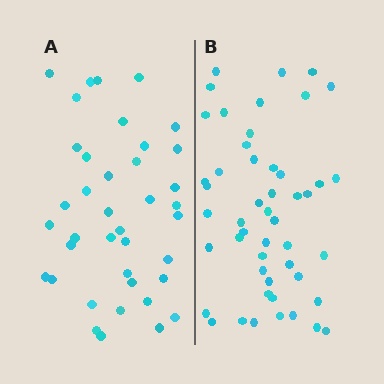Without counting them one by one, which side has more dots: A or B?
Region B (the right region) has more dots.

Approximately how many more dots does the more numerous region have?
Region B has roughly 10 or so more dots than region A.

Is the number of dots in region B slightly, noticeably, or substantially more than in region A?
Region B has noticeably more, but not dramatically so. The ratio is roughly 1.3 to 1.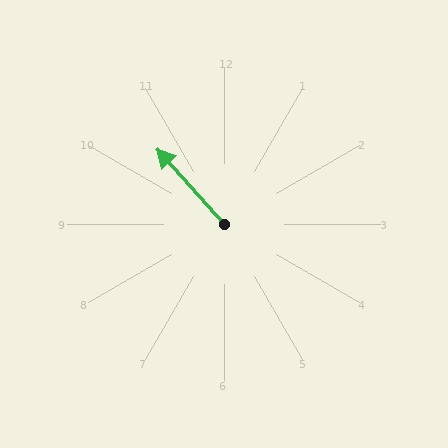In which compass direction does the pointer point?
Northwest.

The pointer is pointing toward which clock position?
Roughly 11 o'clock.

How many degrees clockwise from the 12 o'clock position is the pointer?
Approximately 318 degrees.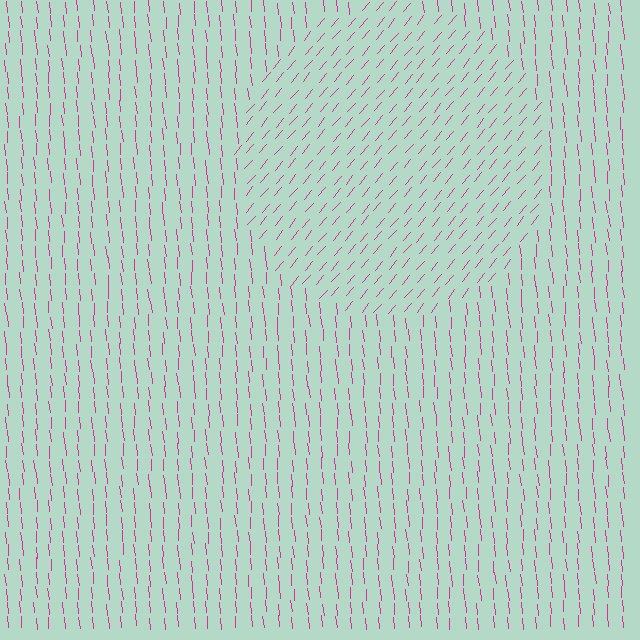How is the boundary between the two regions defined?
The boundary is defined purely by a change in line orientation (approximately 45 degrees difference). All lines are the same color and thickness.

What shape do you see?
I see a circle.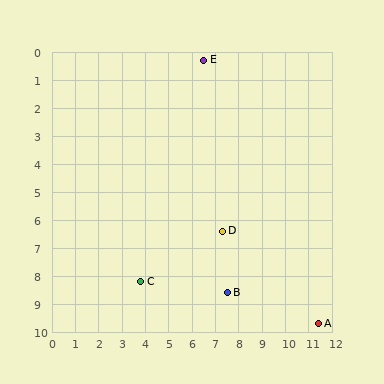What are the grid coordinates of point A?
Point A is at approximately (11.4, 9.7).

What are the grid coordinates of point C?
Point C is at approximately (3.8, 8.2).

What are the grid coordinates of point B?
Point B is at approximately (7.5, 8.6).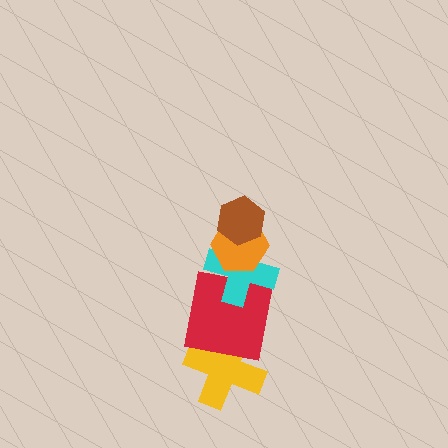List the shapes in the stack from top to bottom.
From top to bottom: the brown hexagon, the orange hexagon, the cyan cross, the red square, the yellow cross.